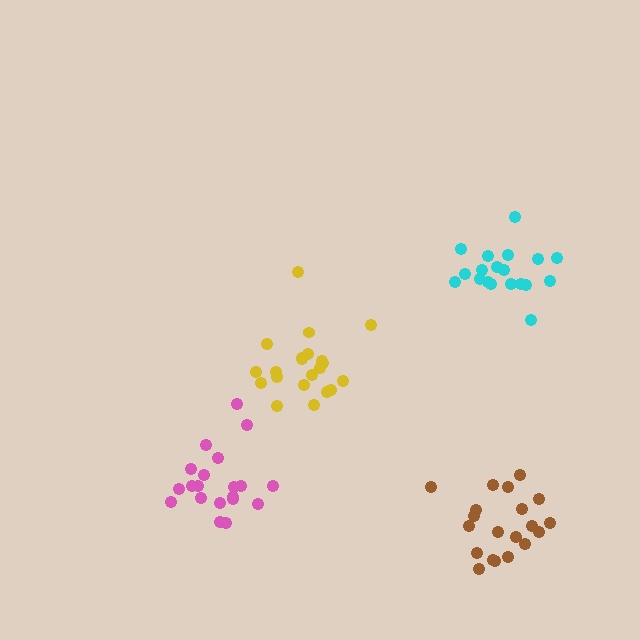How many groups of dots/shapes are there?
There are 4 groups.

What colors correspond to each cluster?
The clusters are colored: cyan, yellow, brown, pink.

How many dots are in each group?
Group 1: 19 dots, Group 2: 21 dots, Group 3: 20 dots, Group 4: 20 dots (80 total).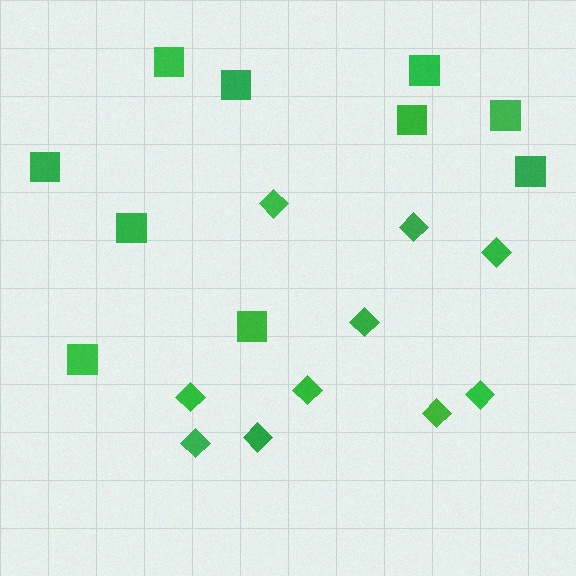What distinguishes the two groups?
There are 2 groups: one group of diamonds (10) and one group of squares (10).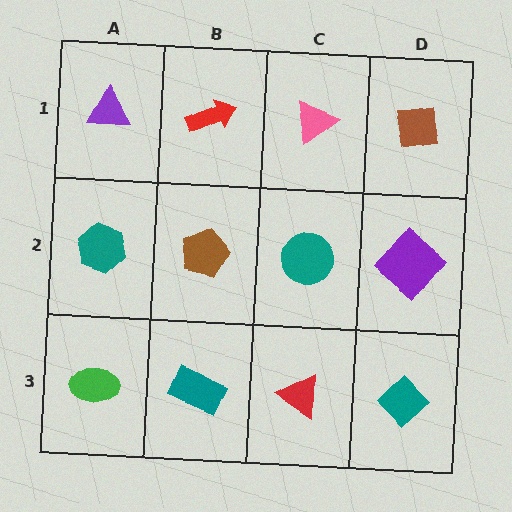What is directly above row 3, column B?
A brown pentagon.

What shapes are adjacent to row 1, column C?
A teal circle (row 2, column C), a red arrow (row 1, column B), a brown square (row 1, column D).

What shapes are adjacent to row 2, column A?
A purple triangle (row 1, column A), a green ellipse (row 3, column A), a brown pentagon (row 2, column B).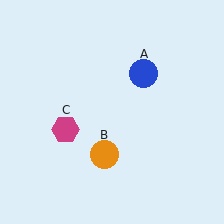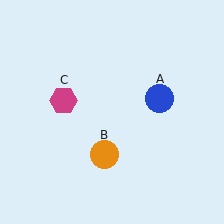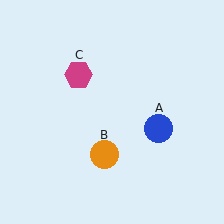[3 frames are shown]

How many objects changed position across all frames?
2 objects changed position: blue circle (object A), magenta hexagon (object C).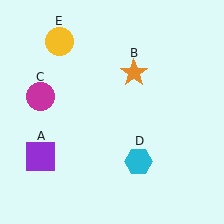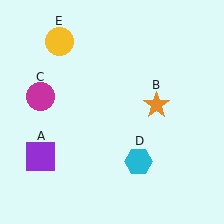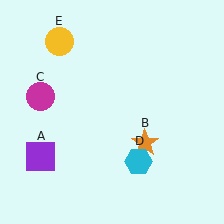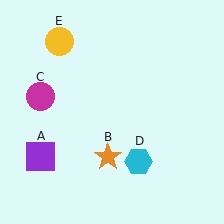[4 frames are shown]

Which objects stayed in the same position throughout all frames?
Purple square (object A) and magenta circle (object C) and cyan hexagon (object D) and yellow circle (object E) remained stationary.